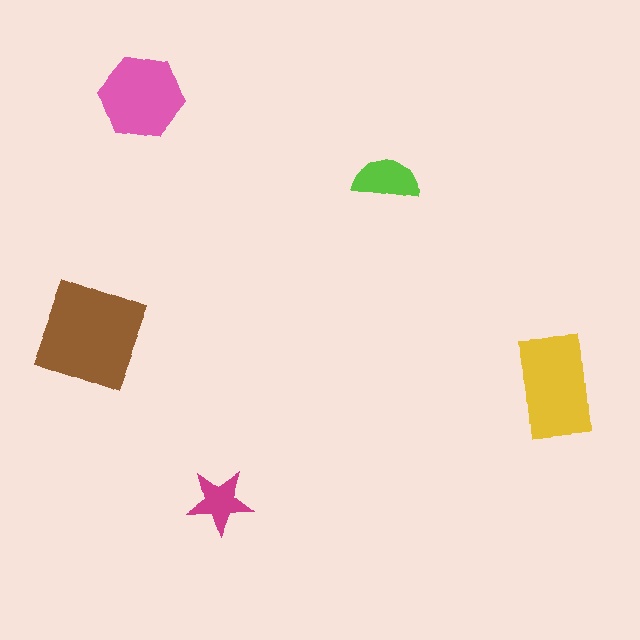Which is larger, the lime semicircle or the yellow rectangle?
The yellow rectangle.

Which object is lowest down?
The magenta star is bottommost.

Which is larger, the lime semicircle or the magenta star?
The lime semicircle.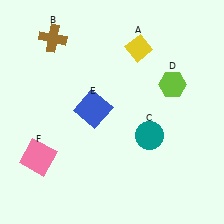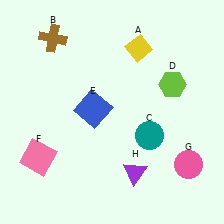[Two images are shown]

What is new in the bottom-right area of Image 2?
A purple triangle (H) was added in the bottom-right area of Image 2.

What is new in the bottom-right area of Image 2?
A pink circle (G) was added in the bottom-right area of Image 2.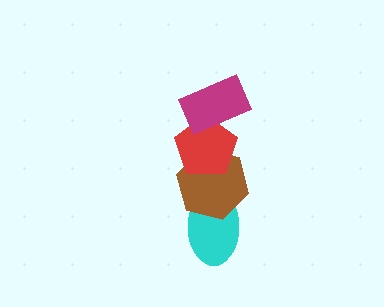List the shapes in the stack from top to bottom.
From top to bottom: the magenta rectangle, the red pentagon, the brown hexagon, the cyan ellipse.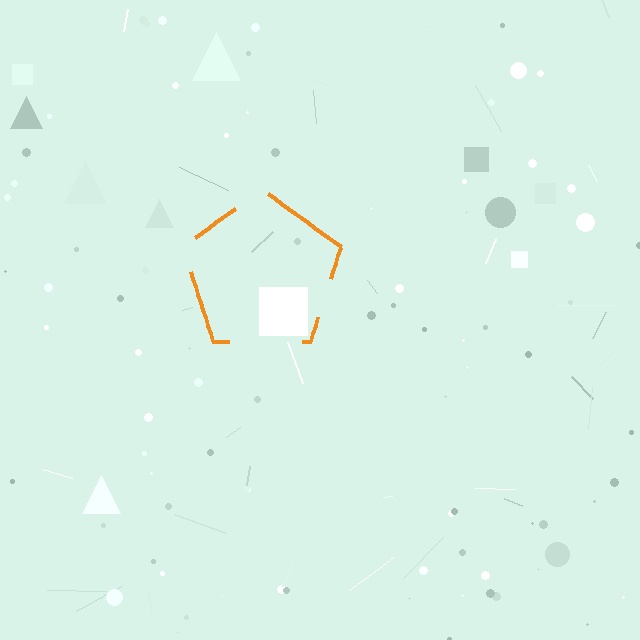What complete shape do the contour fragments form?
The contour fragments form a pentagon.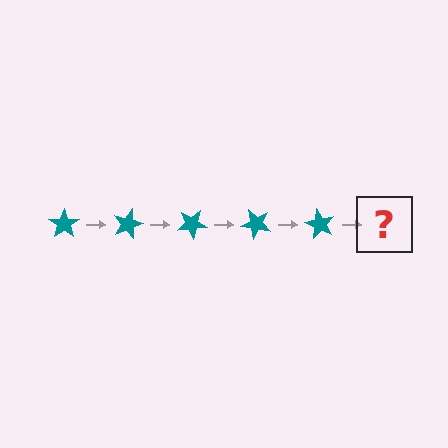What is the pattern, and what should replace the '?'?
The pattern is that the star rotates 15 degrees each step. The '?' should be a teal star rotated 75 degrees.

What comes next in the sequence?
The next element should be a teal star rotated 75 degrees.